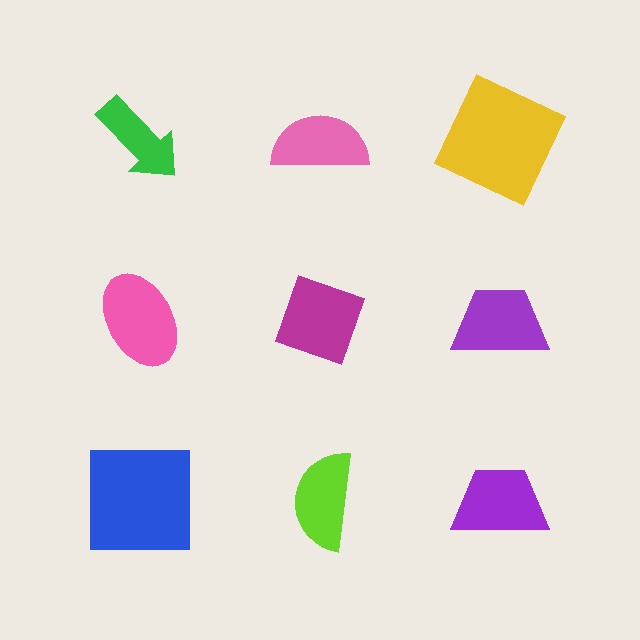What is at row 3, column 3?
A purple trapezoid.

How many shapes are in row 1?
3 shapes.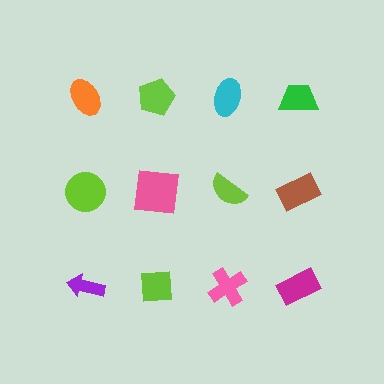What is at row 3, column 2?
A lime square.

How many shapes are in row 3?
4 shapes.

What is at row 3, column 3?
A pink cross.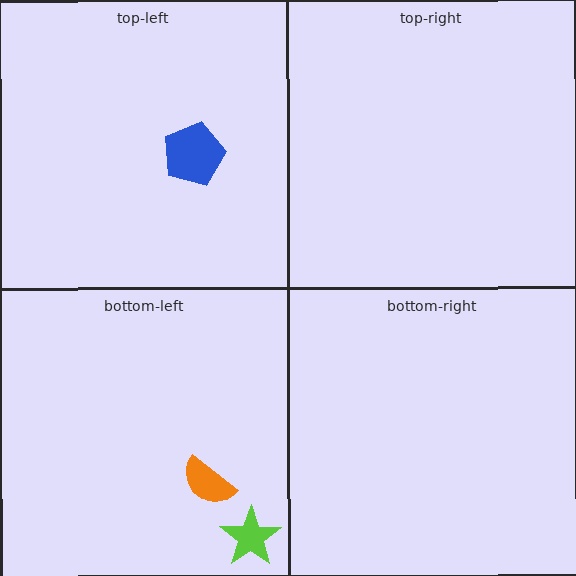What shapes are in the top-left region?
The blue pentagon.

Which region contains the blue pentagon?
The top-left region.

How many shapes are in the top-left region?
1.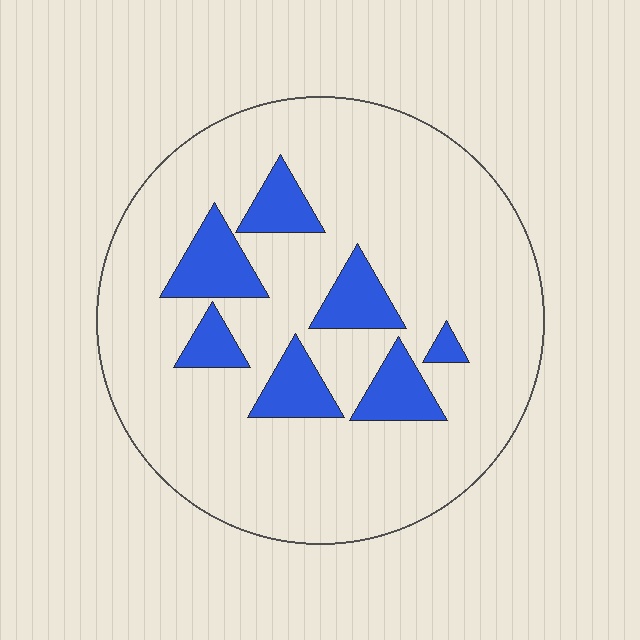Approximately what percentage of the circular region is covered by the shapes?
Approximately 15%.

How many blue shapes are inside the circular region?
7.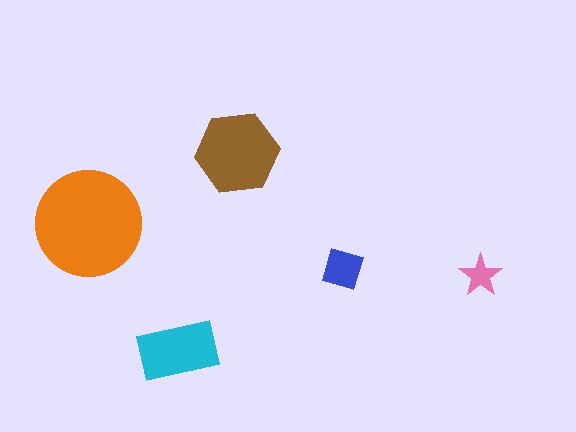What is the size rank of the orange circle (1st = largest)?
1st.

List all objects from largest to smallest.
The orange circle, the brown hexagon, the cyan rectangle, the blue diamond, the pink star.